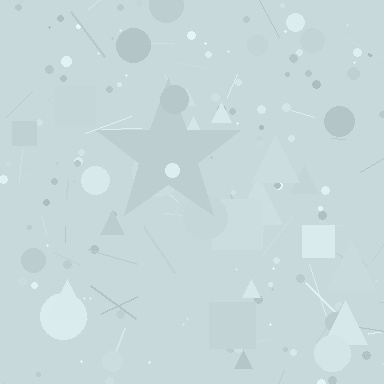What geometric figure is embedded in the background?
A star is embedded in the background.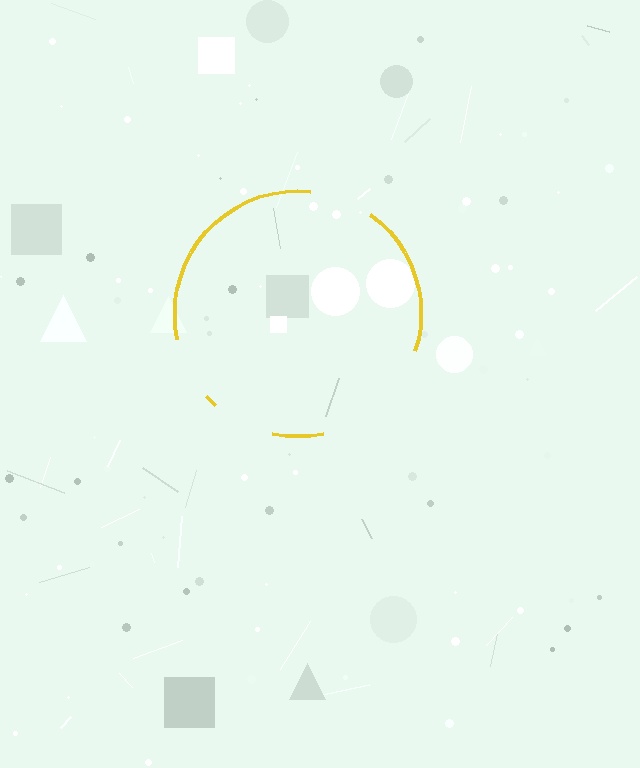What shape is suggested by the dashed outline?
The dashed outline suggests a circle.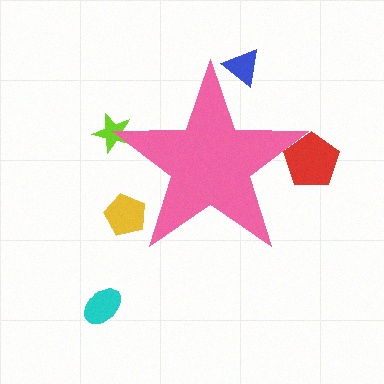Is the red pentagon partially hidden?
Yes, the red pentagon is partially hidden behind the pink star.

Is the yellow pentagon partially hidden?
Yes, the yellow pentagon is partially hidden behind the pink star.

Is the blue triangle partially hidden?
Yes, the blue triangle is partially hidden behind the pink star.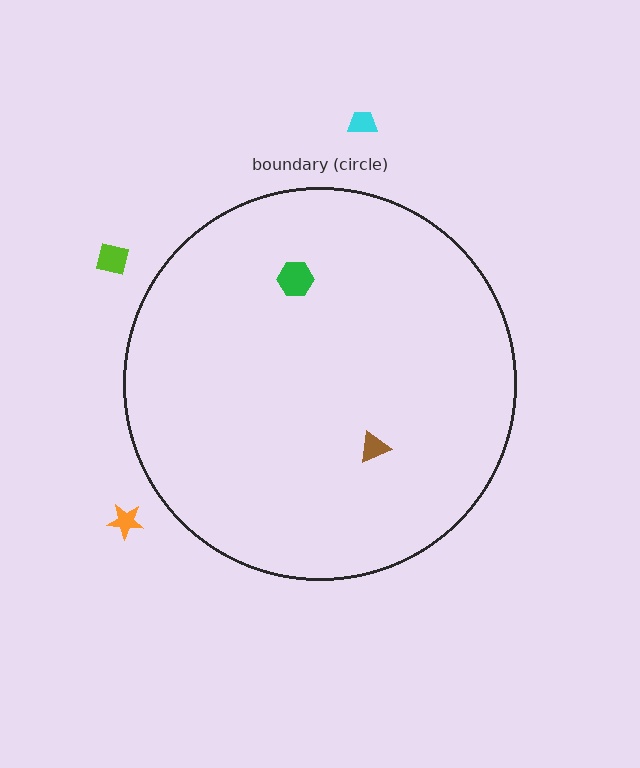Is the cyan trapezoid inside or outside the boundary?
Outside.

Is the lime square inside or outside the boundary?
Outside.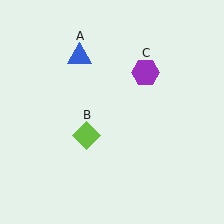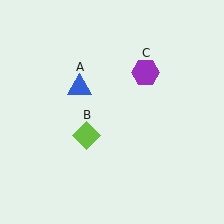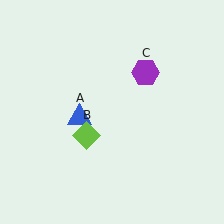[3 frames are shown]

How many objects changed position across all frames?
1 object changed position: blue triangle (object A).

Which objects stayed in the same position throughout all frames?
Lime diamond (object B) and purple hexagon (object C) remained stationary.